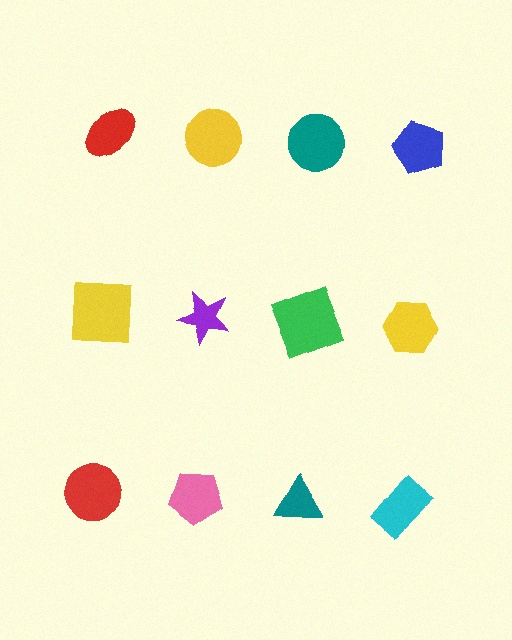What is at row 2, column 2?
A purple star.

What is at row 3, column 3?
A teal triangle.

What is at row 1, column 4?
A blue pentagon.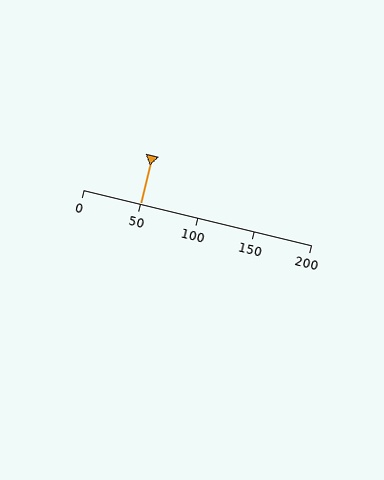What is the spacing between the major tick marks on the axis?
The major ticks are spaced 50 apart.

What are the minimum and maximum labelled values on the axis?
The axis runs from 0 to 200.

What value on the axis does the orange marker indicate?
The marker indicates approximately 50.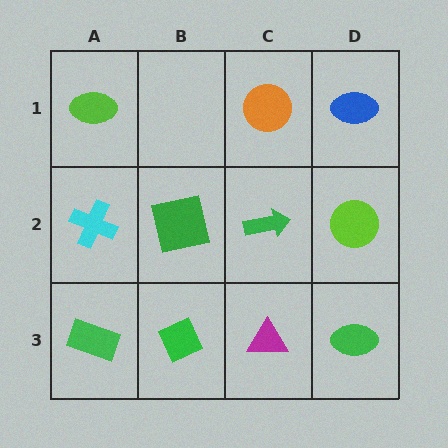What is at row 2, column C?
A green arrow.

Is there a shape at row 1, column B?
No, that cell is empty.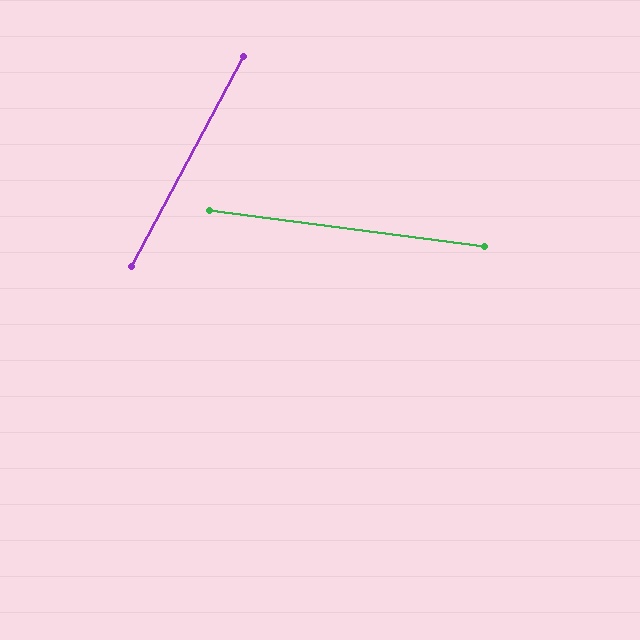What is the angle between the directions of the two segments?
Approximately 69 degrees.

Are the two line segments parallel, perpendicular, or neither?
Neither parallel nor perpendicular — they differ by about 69°.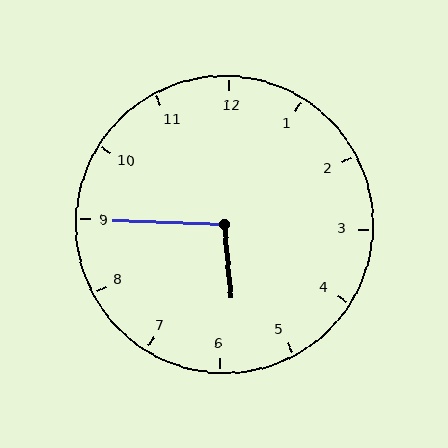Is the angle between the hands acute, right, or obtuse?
It is obtuse.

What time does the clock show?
5:45.